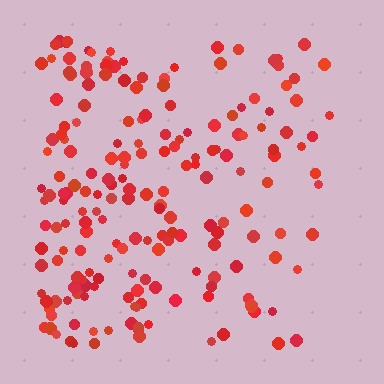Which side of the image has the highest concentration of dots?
The left.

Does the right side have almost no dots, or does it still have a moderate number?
Still a moderate number, just noticeably fewer than the left.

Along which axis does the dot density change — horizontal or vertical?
Horizontal.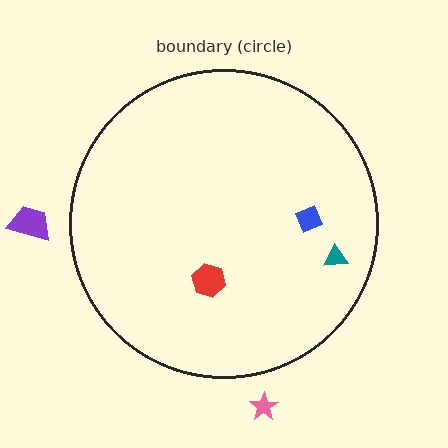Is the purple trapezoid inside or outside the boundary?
Outside.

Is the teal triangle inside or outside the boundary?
Inside.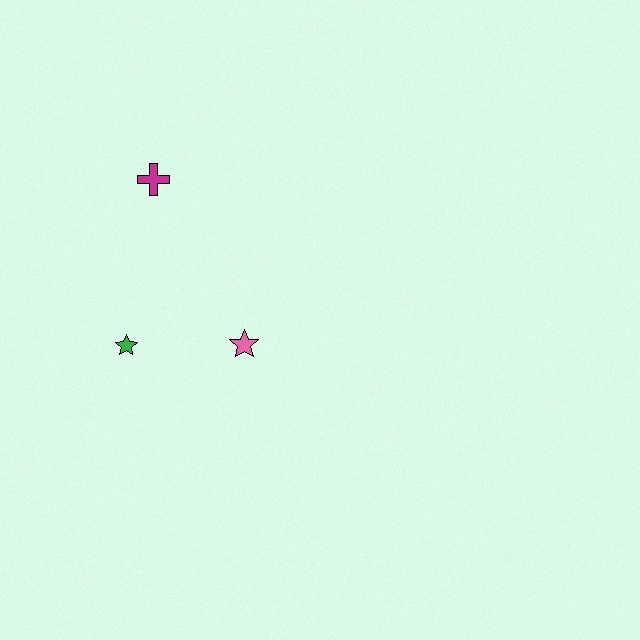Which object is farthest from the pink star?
The magenta cross is farthest from the pink star.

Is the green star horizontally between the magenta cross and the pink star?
No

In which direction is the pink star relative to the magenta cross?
The pink star is below the magenta cross.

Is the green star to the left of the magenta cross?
Yes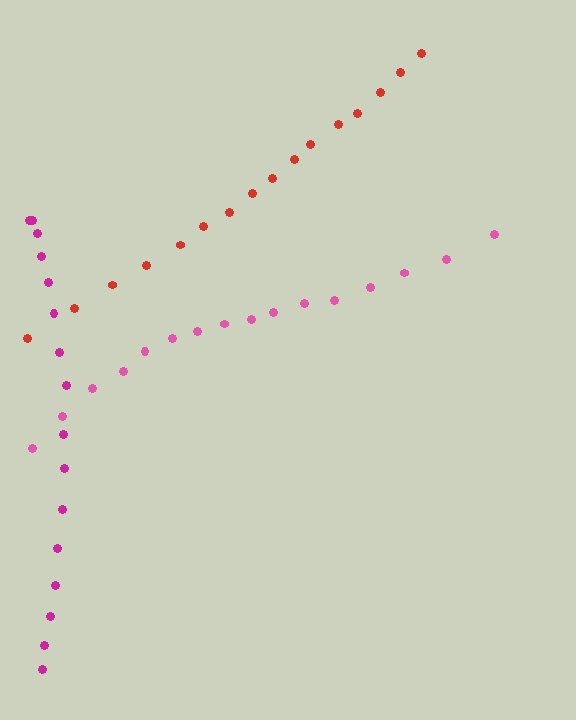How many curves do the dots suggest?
There are 3 distinct paths.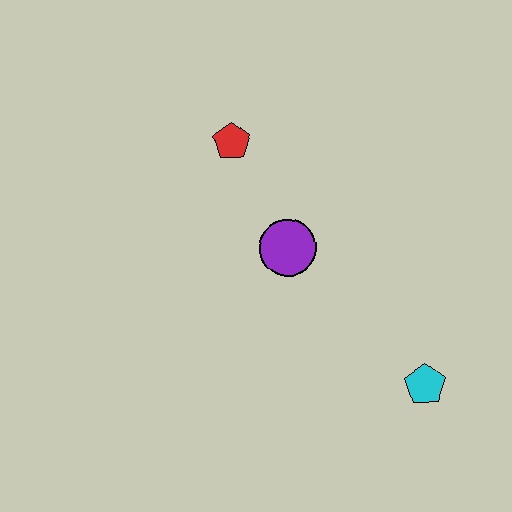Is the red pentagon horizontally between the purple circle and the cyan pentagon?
No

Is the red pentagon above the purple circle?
Yes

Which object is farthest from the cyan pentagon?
The red pentagon is farthest from the cyan pentagon.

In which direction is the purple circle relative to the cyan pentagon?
The purple circle is above the cyan pentagon.